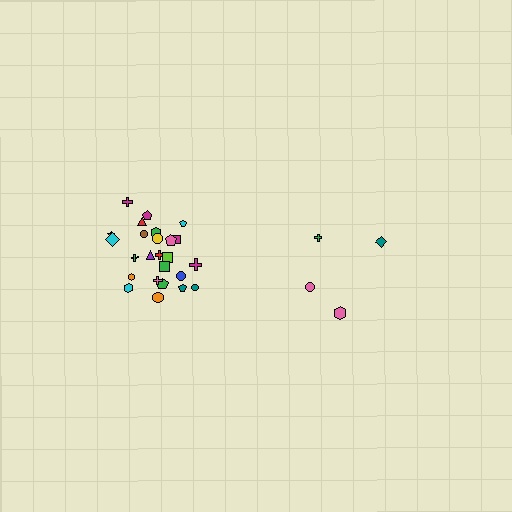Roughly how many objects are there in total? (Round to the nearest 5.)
Roughly 30 objects in total.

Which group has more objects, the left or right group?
The left group.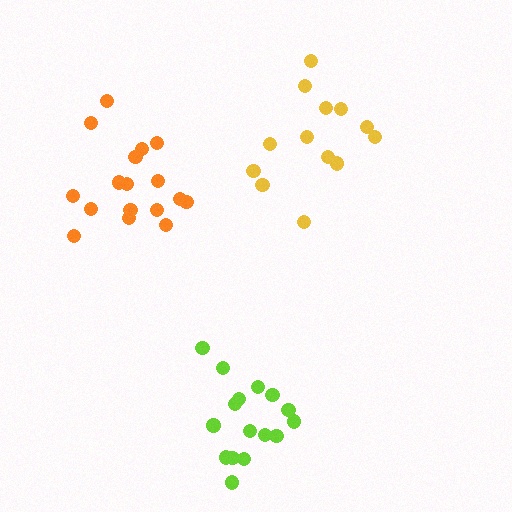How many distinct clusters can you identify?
There are 3 distinct clusters.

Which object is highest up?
The yellow cluster is topmost.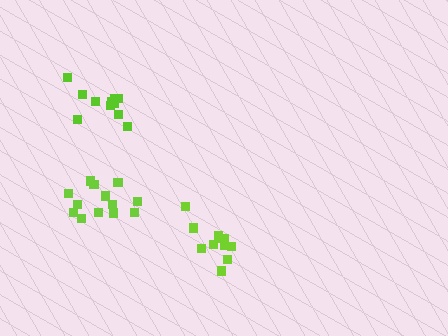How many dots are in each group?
Group 1: 12 dots, Group 2: 11 dots, Group 3: 13 dots (36 total).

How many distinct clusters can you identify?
There are 3 distinct clusters.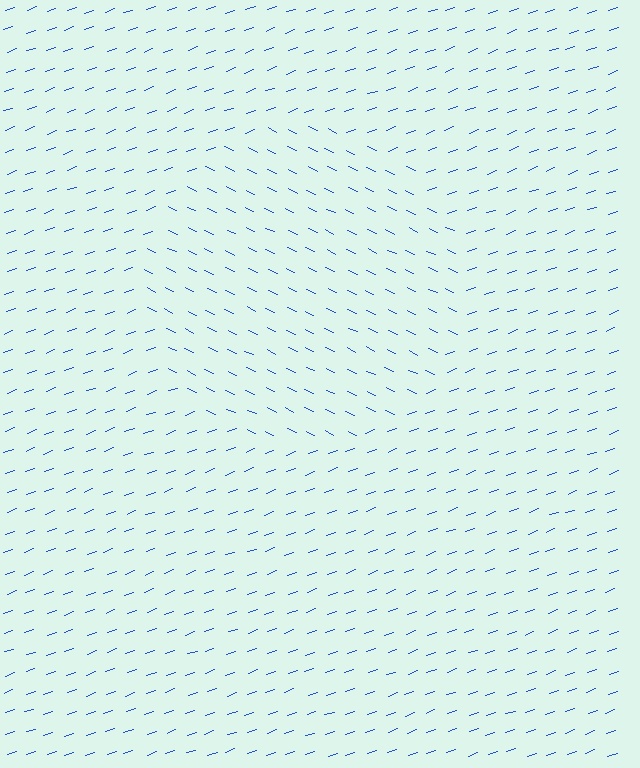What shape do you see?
I see a circle.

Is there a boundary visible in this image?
Yes, there is a texture boundary formed by a change in line orientation.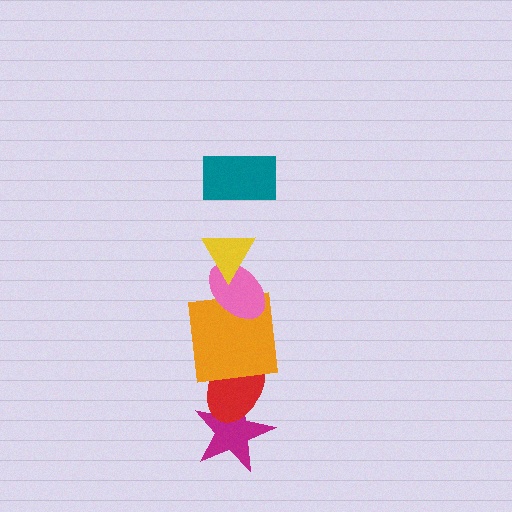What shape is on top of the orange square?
The pink ellipse is on top of the orange square.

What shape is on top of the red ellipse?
The orange square is on top of the red ellipse.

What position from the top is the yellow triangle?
The yellow triangle is 2nd from the top.